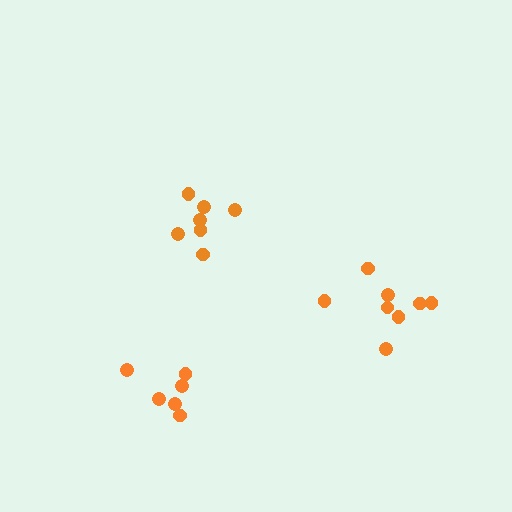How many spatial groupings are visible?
There are 3 spatial groupings.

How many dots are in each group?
Group 1: 6 dots, Group 2: 8 dots, Group 3: 7 dots (21 total).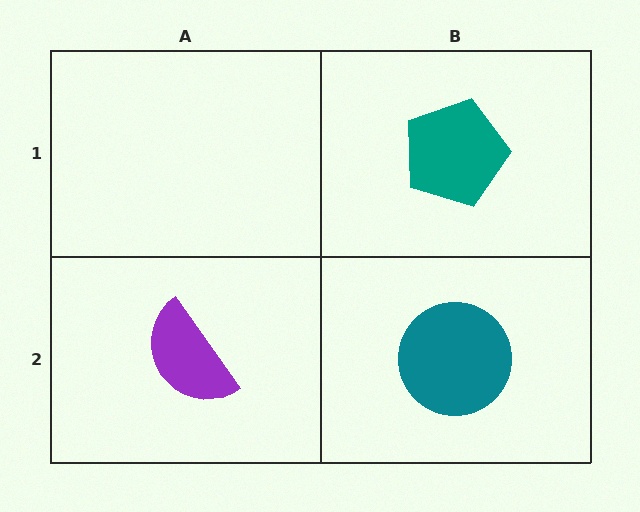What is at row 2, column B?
A teal circle.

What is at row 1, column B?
A teal pentagon.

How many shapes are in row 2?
2 shapes.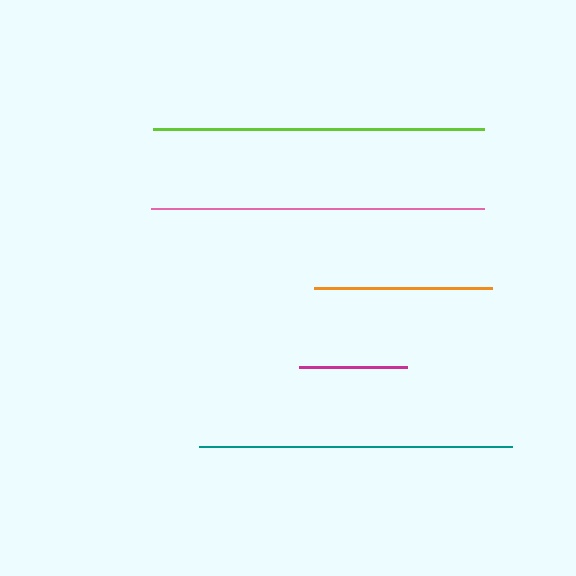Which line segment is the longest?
The pink line is the longest at approximately 333 pixels.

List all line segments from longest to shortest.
From longest to shortest: pink, lime, teal, orange, magenta.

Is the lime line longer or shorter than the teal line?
The lime line is longer than the teal line.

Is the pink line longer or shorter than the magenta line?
The pink line is longer than the magenta line.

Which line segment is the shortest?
The magenta line is the shortest at approximately 108 pixels.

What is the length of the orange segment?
The orange segment is approximately 178 pixels long.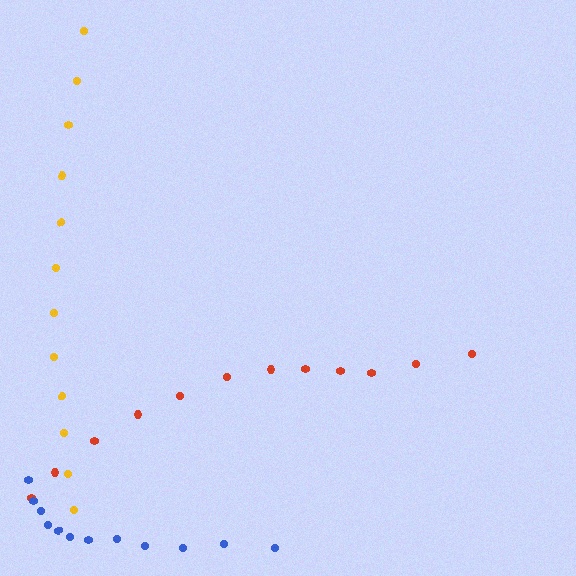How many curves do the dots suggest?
There are 3 distinct paths.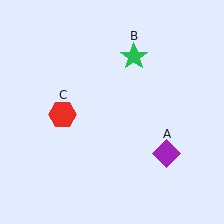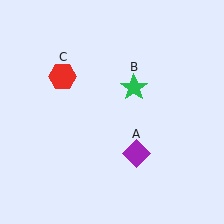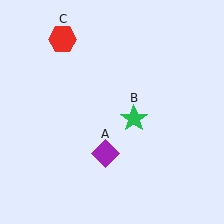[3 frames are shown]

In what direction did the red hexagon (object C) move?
The red hexagon (object C) moved up.